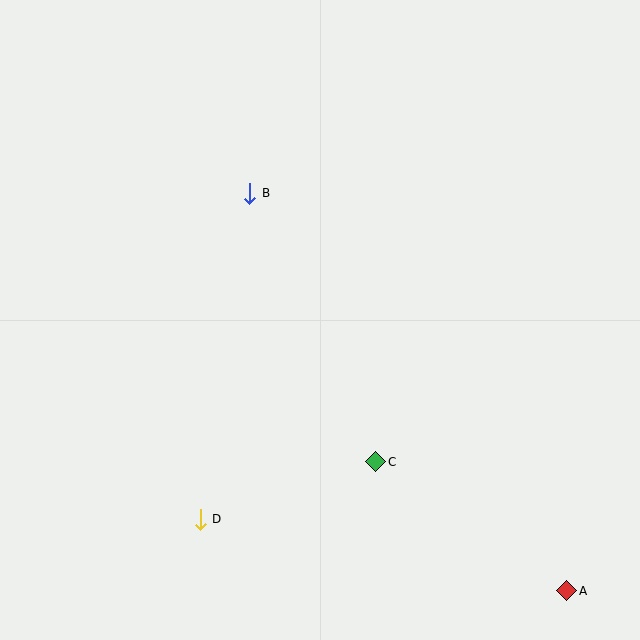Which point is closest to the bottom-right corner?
Point A is closest to the bottom-right corner.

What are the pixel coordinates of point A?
Point A is at (567, 591).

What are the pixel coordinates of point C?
Point C is at (376, 462).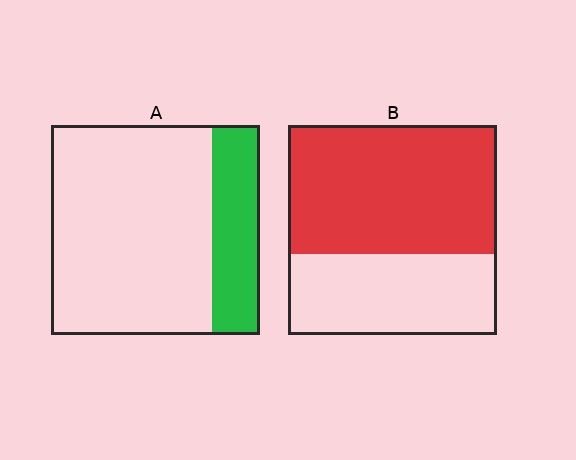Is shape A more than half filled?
No.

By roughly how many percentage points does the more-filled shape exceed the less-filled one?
By roughly 40 percentage points (B over A).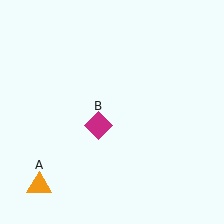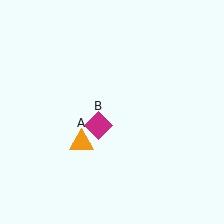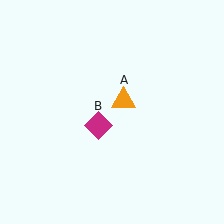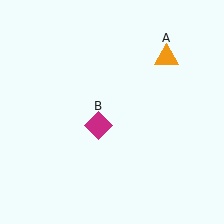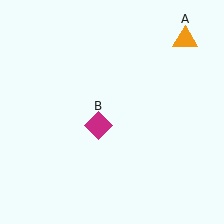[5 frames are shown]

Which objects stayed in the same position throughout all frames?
Magenta diamond (object B) remained stationary.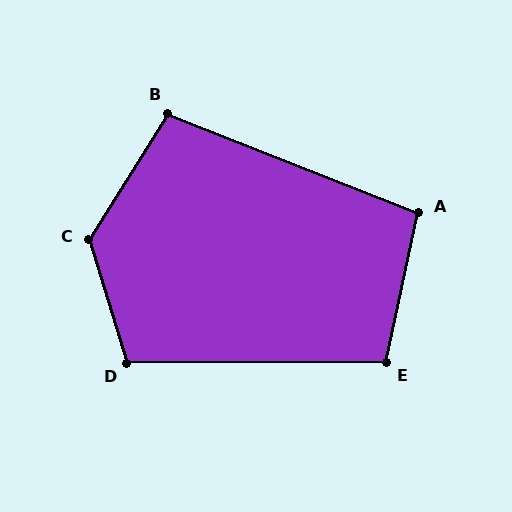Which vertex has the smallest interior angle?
A, at approximately 99 degrees.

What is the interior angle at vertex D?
Approximately 107 degrees (obtuse).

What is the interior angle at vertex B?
Approximately 100 degrees (obtuse).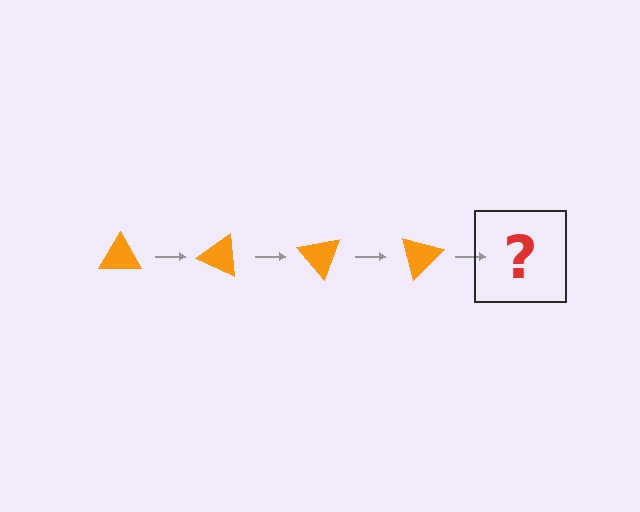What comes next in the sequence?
The next element should be an orange triangle rotated 100 degrees.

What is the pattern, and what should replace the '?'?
The pattern is that the triangle rotates 25 degrees each step. The '?' should be an orange triangle rotated 100 degrees.